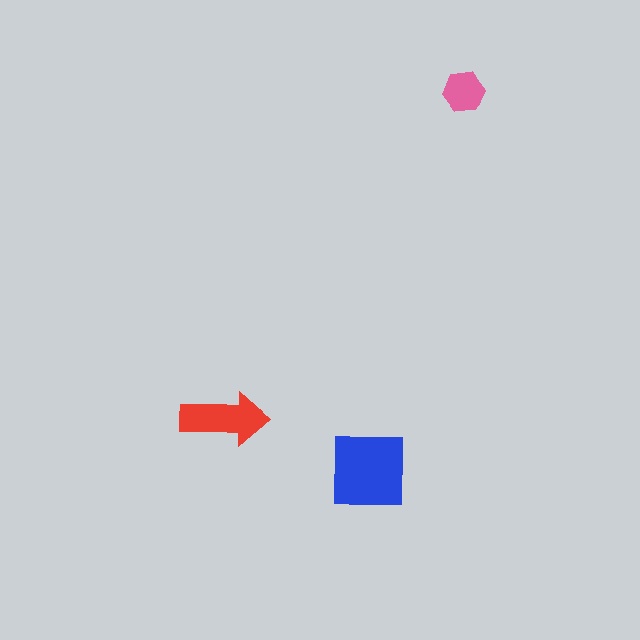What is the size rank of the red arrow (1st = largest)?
2nd.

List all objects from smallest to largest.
The pink hexagon, the red arrow, the blue square.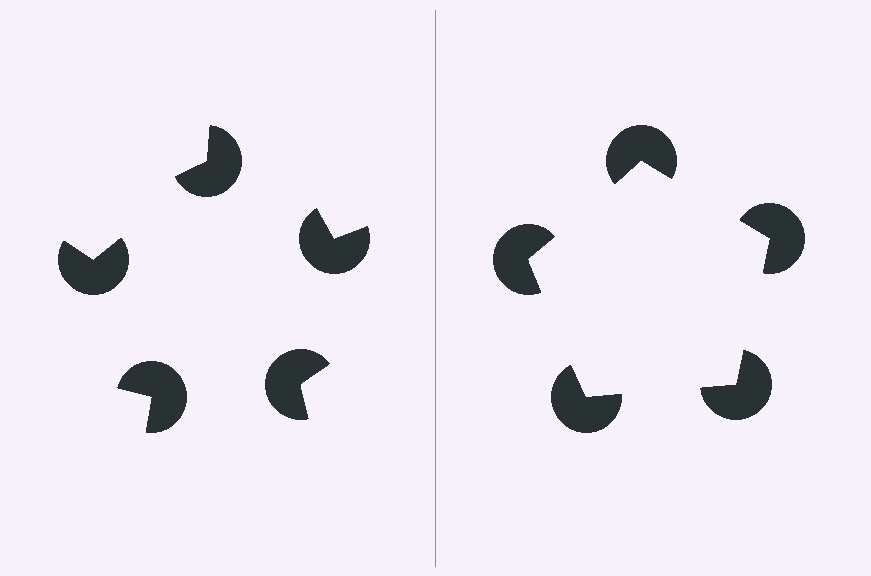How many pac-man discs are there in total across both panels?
10 — 5 on each side.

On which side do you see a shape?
An illusory pentagon appears on the right side. On the left side the wedge cuts are rotated, so no coherent shape forms.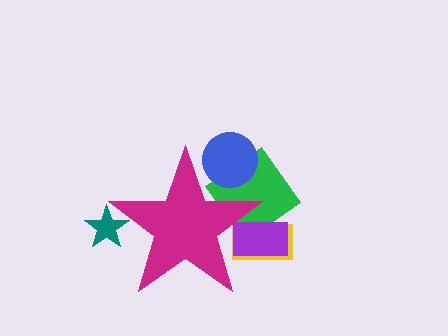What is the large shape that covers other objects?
A magenta star.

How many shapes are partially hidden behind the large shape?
5 shapes are partially hidden.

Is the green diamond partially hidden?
Yes, the green diamond is partially hidden behind the magenta star.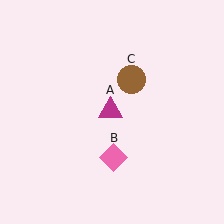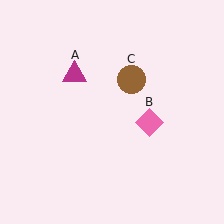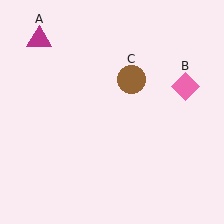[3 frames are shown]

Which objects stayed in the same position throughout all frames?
Brown circle (object C) remained stationary.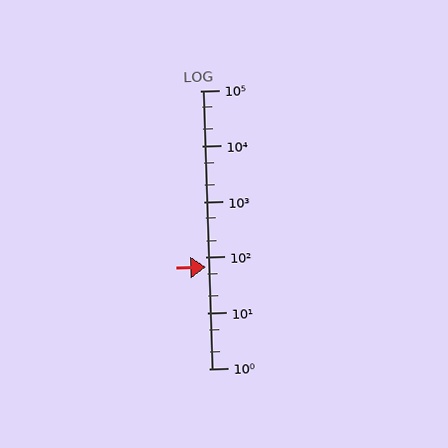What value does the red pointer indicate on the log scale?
The pointer indicates approximately 68.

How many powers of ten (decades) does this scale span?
The scale spans 5 decades, from 1 to 100000.